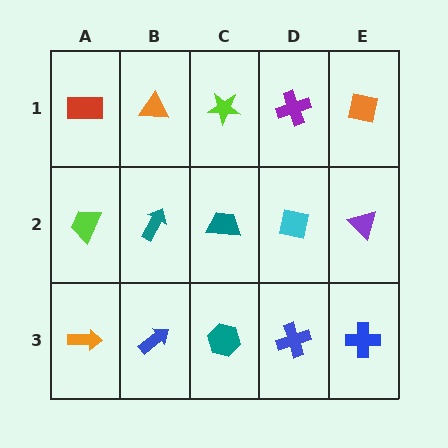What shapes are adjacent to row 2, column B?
An orange triangle (row 1, column B), a blue arrow (row 3, column B), a lime trapezoid (row 2, column A), a teal trapezoid (row 2, column C).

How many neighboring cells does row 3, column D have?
3.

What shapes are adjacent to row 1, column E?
A purple triangle (row 2, column E), a purple cross (row 1, column D).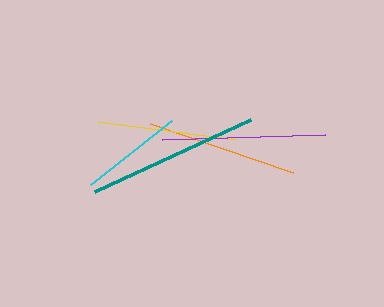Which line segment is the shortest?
The cyan line is the shortest at approximately 103 pixels.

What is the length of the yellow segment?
The yellow segment is approximately 138 pixels long.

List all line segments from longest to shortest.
From longest to shortest: teal, purple, orange, yellow, cyan.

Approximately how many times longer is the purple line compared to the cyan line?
The purple line is approximately 1.6 times the length of the cyan line.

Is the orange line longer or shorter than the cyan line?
The orange line is longer than the cyan line.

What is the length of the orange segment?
The orange segment is approximately 151 pixels long.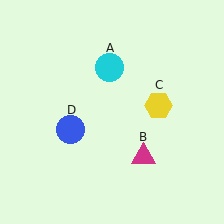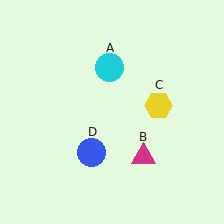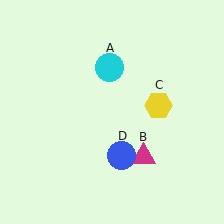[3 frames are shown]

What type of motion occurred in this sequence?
The blue circle (object D) rotated counterclockwise around the center of the scene.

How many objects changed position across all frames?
1 object changed position: blue circle (object D).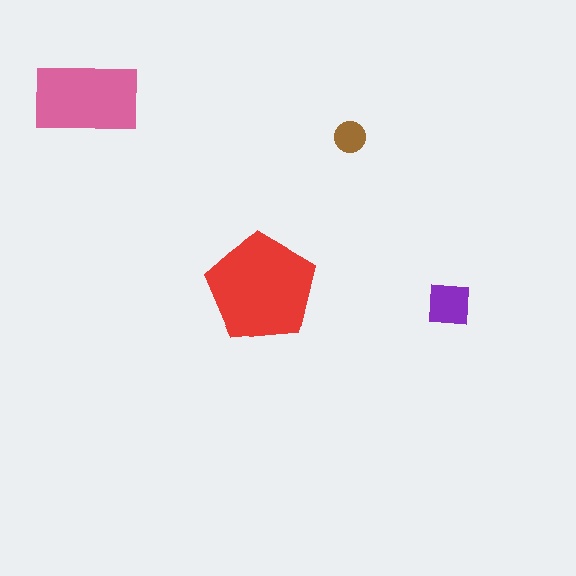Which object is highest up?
The pink rectangle is topmost.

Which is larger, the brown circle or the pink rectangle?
The pink rectangle.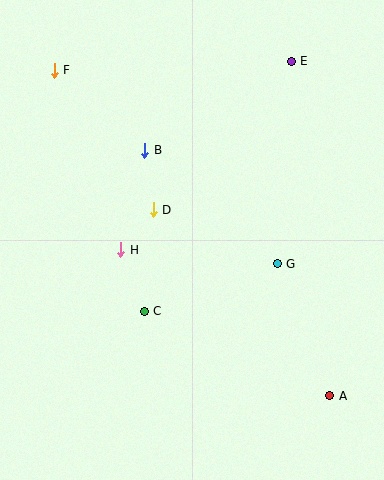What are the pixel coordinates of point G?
Point G is at (277, 264).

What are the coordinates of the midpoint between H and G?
The midpoint between H and G is at (199, 257).